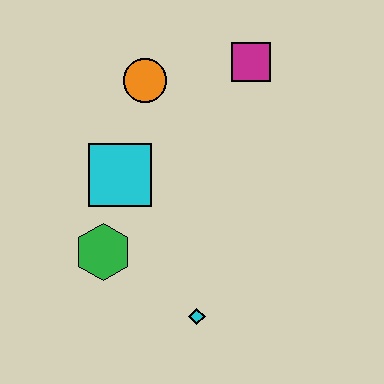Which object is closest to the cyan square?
The green hexagon is closest to the cyan square.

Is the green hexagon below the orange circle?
Yes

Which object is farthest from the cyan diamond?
The magenta square is farthest from the cyan diamond.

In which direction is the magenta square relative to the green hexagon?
The magenta square is above the green hexagon.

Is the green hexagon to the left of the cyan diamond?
Yes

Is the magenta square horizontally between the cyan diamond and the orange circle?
No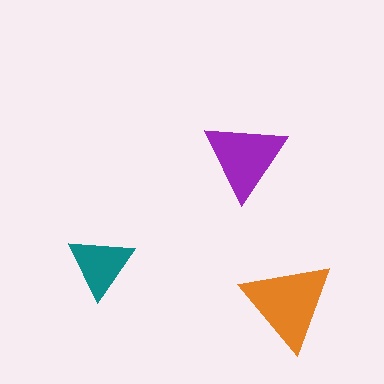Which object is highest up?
The purple triangle is topmost.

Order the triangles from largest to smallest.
the orange one, the purple one, the teal one.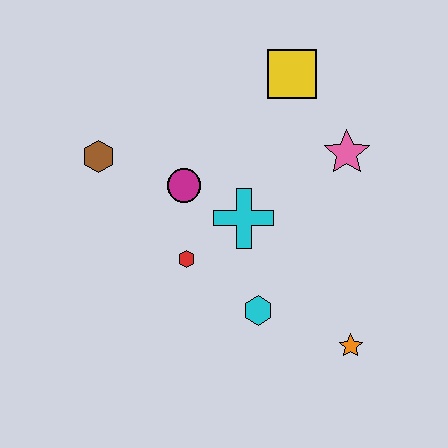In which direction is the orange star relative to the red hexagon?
The orange star is to the right of the red hexagon.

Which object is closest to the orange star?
The cyan hexagon is closest to the orange star.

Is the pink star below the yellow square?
Yes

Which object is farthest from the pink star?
The brown hexagon is farthest from the pink star.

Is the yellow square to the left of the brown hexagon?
No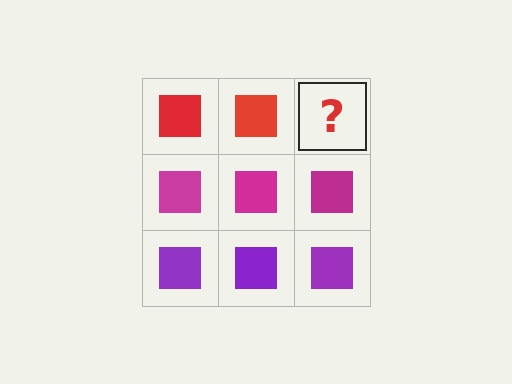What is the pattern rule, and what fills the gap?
The rule is that each row has a consistent color. The gap should be filled with a red square.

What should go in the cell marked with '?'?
The missing cell should contain a red square.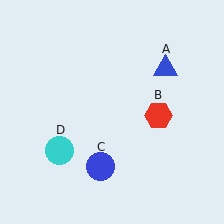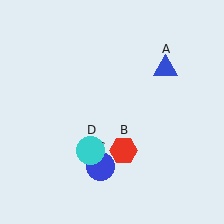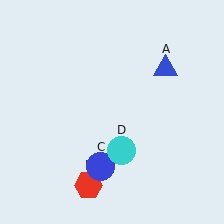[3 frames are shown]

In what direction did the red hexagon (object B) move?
The red hexagon (object B) moved down and to the left.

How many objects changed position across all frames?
2 objects changed position: red hexagon (object B), cyan circle (object D).